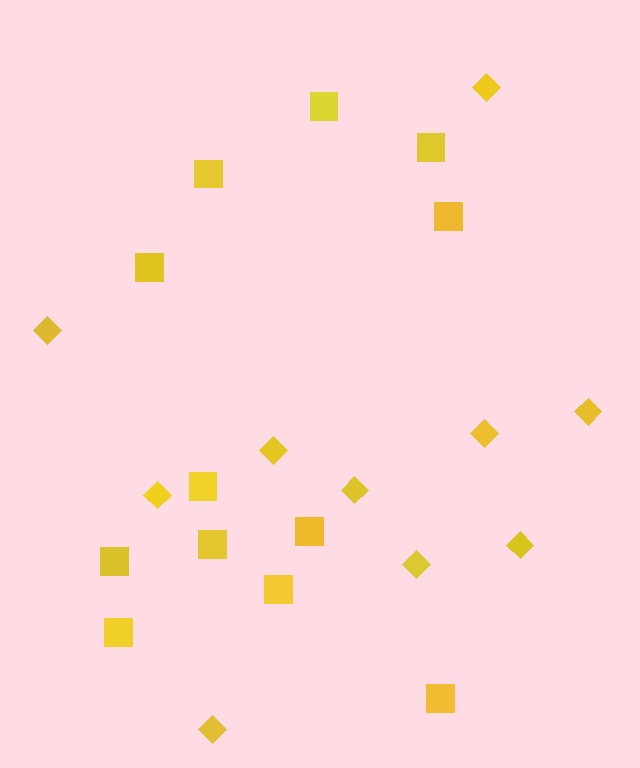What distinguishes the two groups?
There are 2 groups: one group of squares (12) and one group of diamonds (10).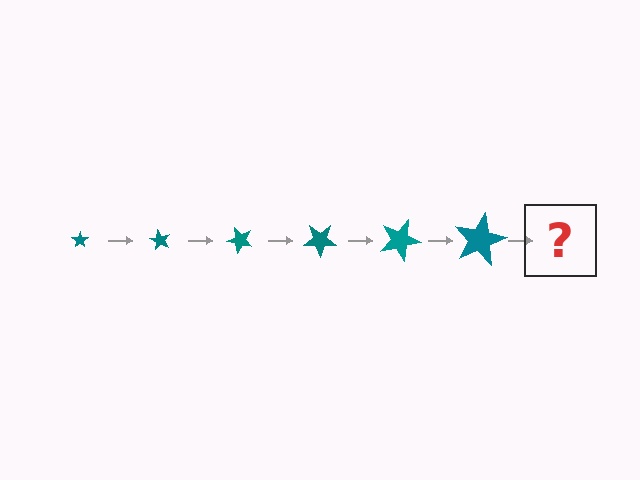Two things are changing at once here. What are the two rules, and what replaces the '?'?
The two rules are that the star grows larger each step and it rotates 60 degrees each step. The '?' should be a star, larger than the previous one and rotated 360 degrees from the start.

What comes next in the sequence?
The next element should be a star, larger than the previous one and rotated 360 degrees from the start.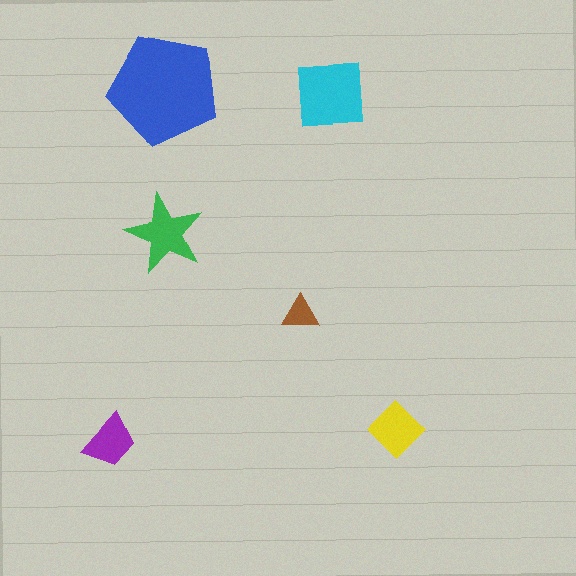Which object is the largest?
The blue pentagon.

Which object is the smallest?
The brown triangle.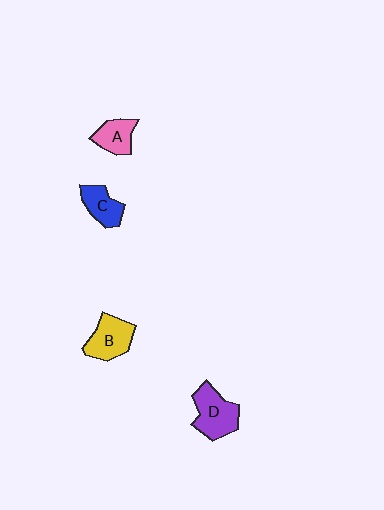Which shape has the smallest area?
Shape A (pink).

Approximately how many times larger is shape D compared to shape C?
Approximately 1.5 times.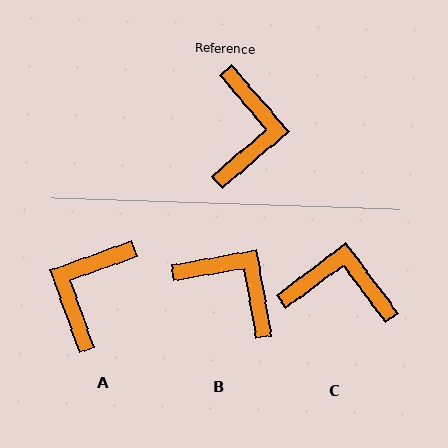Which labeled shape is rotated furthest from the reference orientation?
A, about 159 degrees away.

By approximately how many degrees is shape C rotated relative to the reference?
Approximately 86 degrees counter-clockwise.